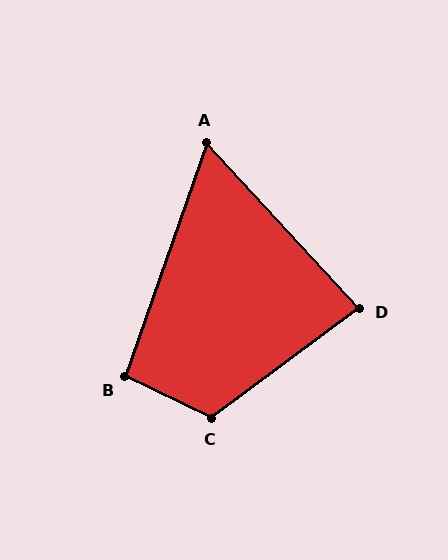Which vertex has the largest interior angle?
C, at approximately 118 degrees.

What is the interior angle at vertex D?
Approximately 84 degrees (acute).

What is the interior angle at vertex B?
Approximately 96 degrees (obtuse).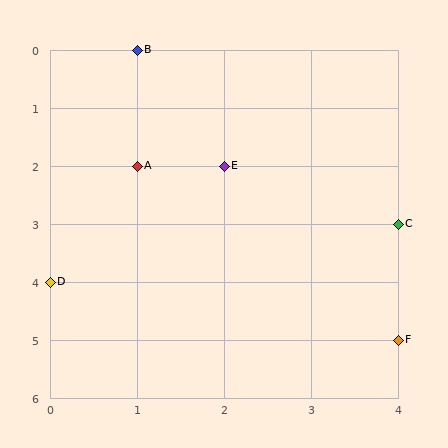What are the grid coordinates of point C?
Point C is at grid coordinates (4, 3).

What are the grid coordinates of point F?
Point F is at grid coordinates (4, 5).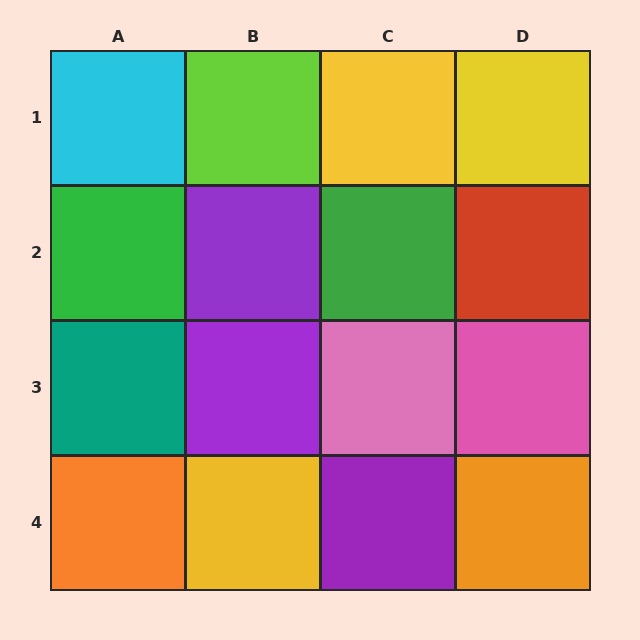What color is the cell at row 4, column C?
Purple.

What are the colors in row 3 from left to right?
Teal, purple, pink, pink.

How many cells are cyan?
1 cell is cyan.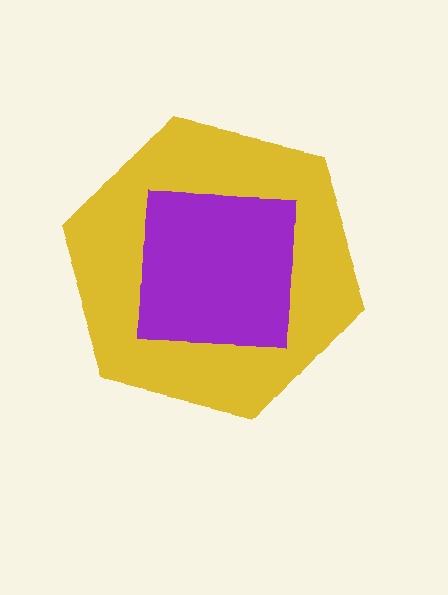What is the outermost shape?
The yellow hexagon.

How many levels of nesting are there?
2.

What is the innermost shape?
The purple square.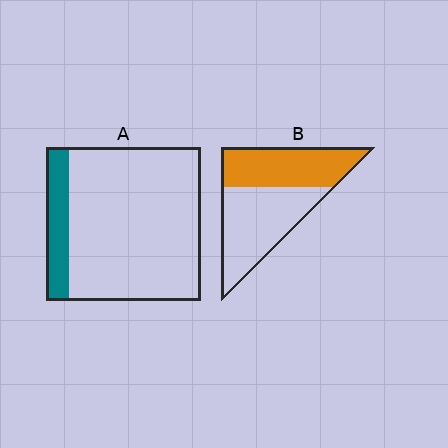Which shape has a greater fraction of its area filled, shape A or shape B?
Shape B.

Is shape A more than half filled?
No.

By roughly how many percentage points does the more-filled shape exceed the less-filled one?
By roughly 30 percentage points (B over A).